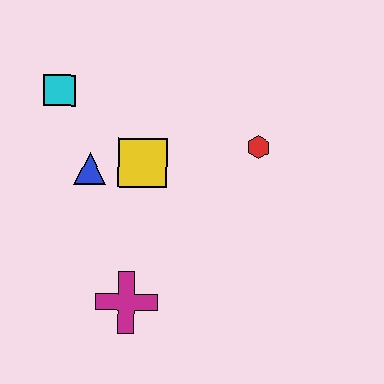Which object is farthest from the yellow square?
The magenta cross is farthest from the yellow square.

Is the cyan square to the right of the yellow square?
No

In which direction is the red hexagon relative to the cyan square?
The red hexagon is to the right of the cyan square.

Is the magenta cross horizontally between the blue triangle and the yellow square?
Yes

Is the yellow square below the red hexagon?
Yes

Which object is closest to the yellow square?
The blue triangle is closest to the yellow square.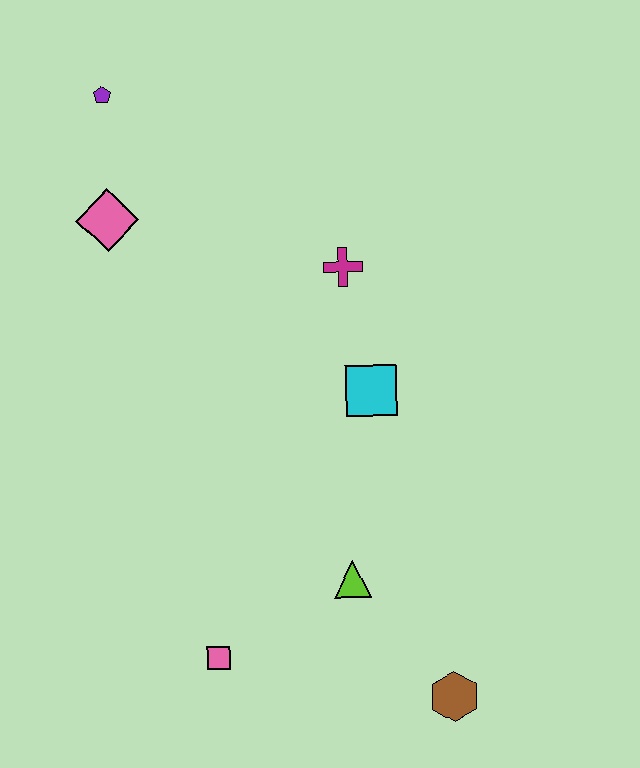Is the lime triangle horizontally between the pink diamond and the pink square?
No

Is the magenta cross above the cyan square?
Yes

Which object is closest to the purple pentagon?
The pink diamond is closest to the purple pentagon.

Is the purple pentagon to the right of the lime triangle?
No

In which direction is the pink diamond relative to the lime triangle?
The pink diamond is above the lime triangle.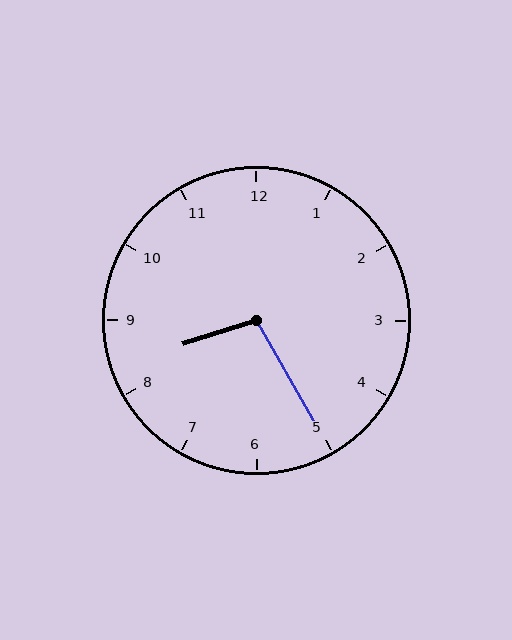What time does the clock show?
8:25.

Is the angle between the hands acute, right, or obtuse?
It is obtuse.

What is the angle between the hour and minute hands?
Approximately 102 degrees.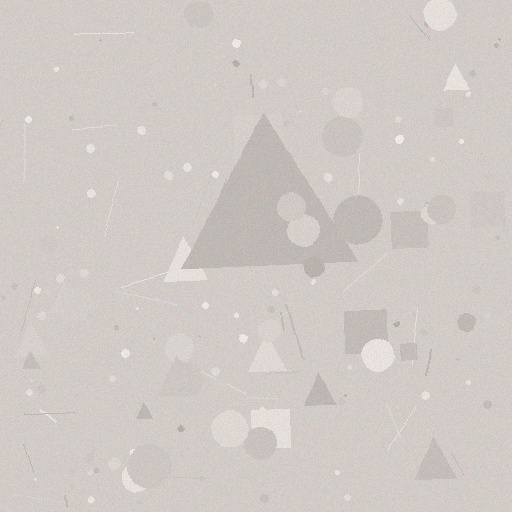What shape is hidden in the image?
A triangle is hidden in the image.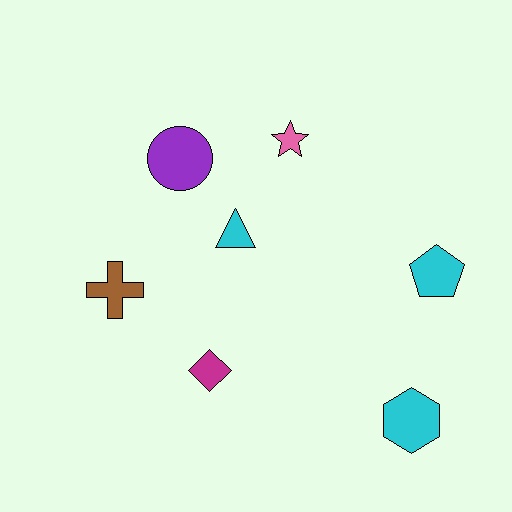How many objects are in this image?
There are 7 objects.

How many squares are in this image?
There are no squares.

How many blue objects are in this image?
There are no blue objects.